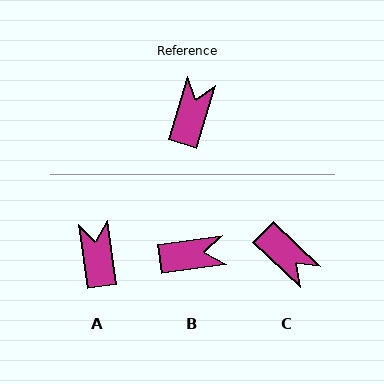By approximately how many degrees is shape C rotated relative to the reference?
Approximately 117 degrees clockwise.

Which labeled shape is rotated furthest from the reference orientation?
C, about 117 degrees away.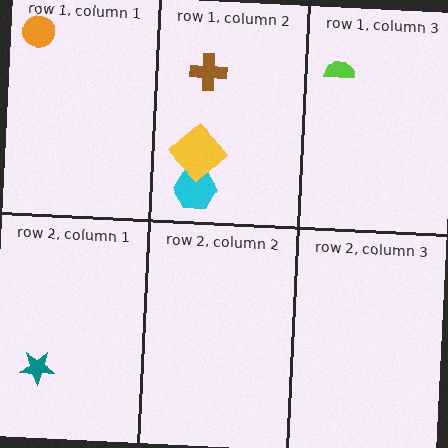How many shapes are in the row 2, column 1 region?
1.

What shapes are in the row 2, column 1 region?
The teal star.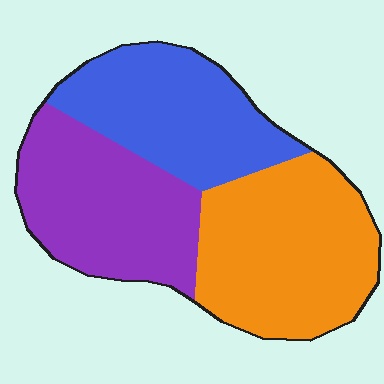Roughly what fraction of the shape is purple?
Purple takes up about one third (1/3) of the shape.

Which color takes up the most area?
Orange, at roughly 40%.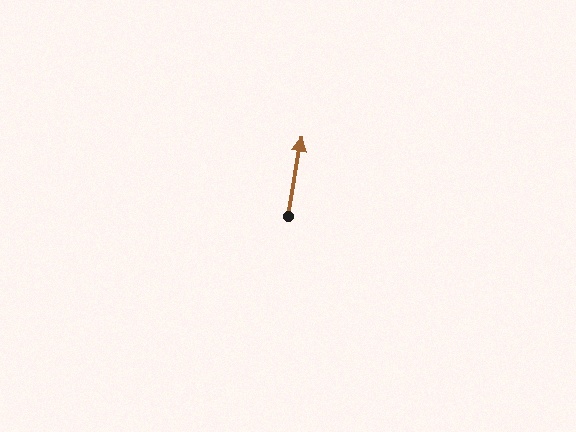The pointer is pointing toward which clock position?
Roughly 12 o'clock.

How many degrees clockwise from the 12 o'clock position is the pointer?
Approximately 10 degrees.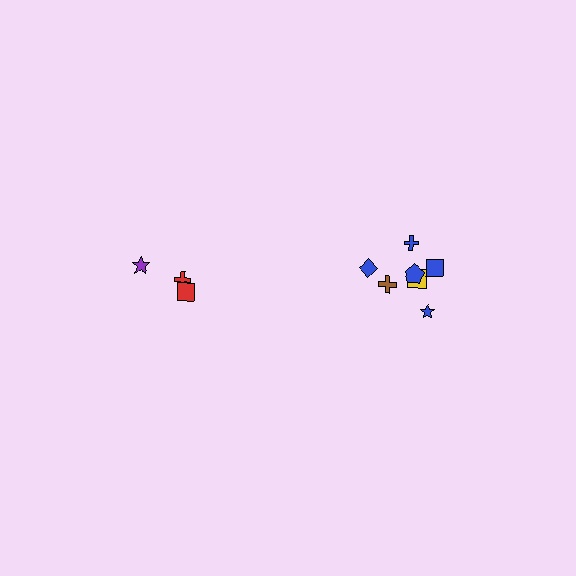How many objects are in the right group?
There are 7 objects.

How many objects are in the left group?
There are 3 objects.